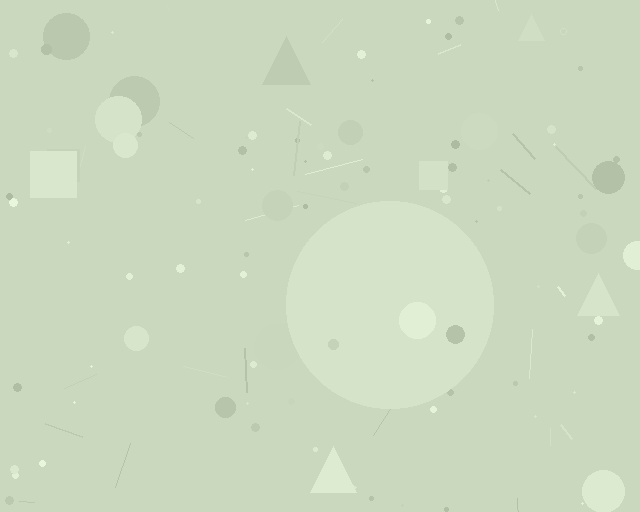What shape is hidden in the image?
A circle is hidden in the image.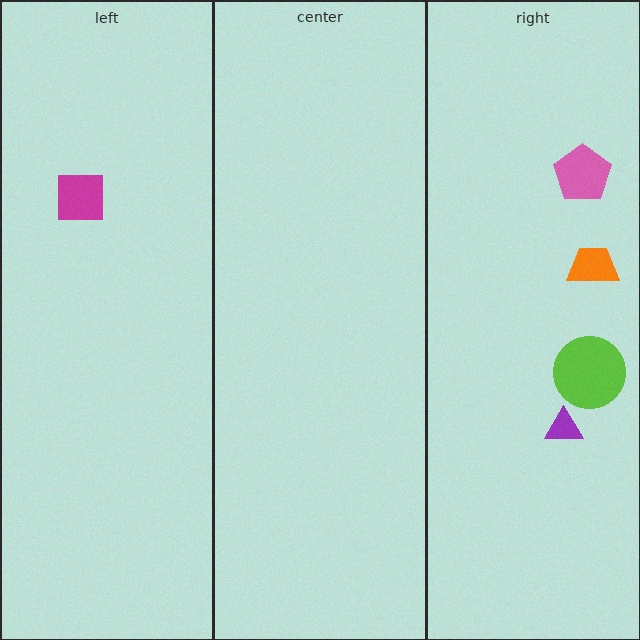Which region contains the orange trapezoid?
The right region.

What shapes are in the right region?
The orange trapezoid, the pink pentagon, the lime circle, the purple triangle.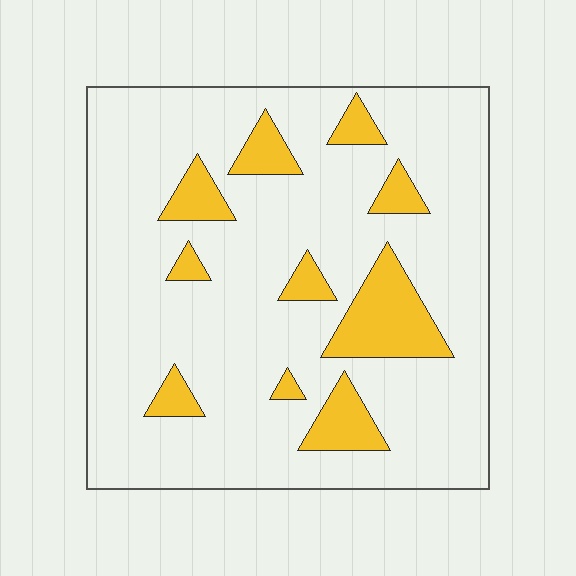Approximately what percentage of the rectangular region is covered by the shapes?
Approximately 15%.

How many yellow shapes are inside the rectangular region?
10.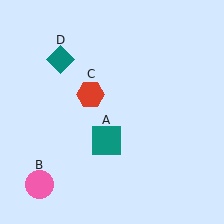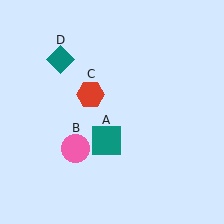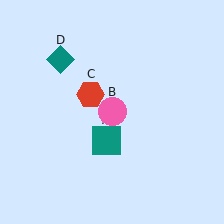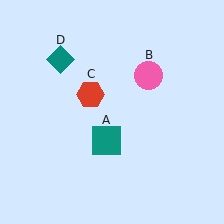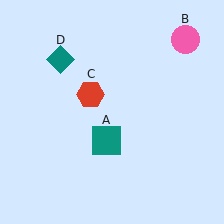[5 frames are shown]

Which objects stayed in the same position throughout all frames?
Teal square (object A) and red hexagon (object C) and teal diamond (object D) remained stationary.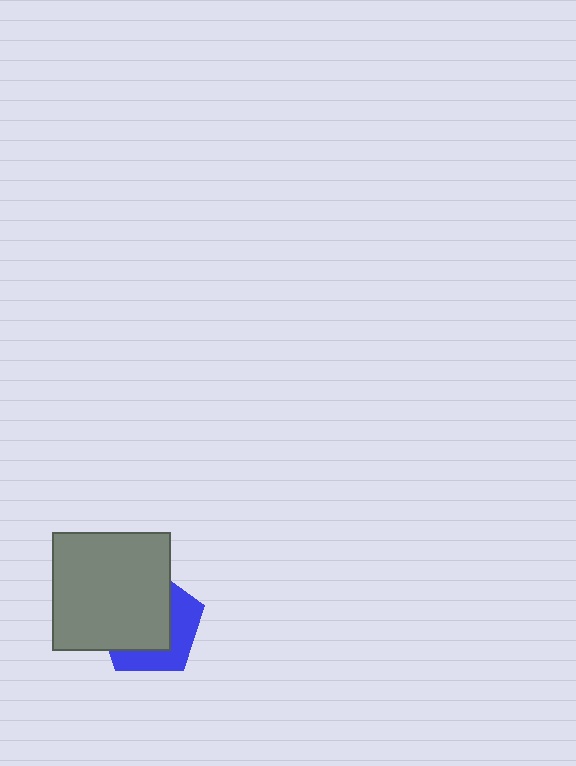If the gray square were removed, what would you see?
You would see the complete blue pentagon.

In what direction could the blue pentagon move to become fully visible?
The blue pentagon could move toward the lower-right. That would shift it out from behind the gray square entirely.